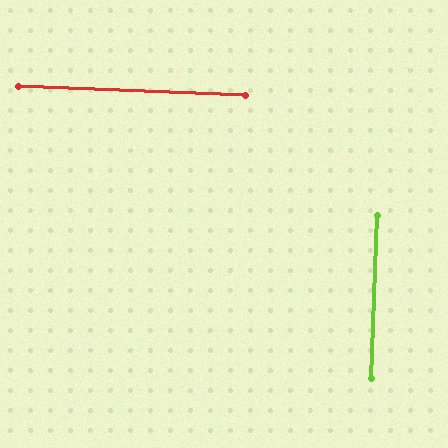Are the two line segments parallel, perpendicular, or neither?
Perpendicular — they meet at approximately 90°.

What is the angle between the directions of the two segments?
Approximately 90 degrees.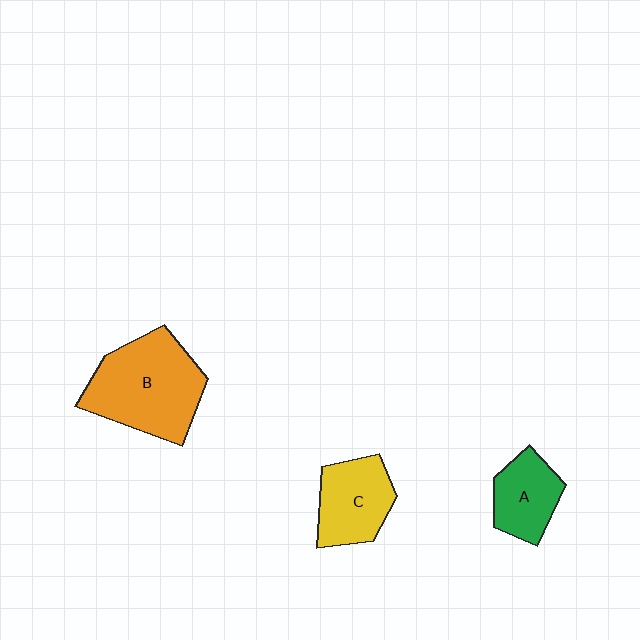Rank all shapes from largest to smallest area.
From largest to smallest: B (orange), C (yellow), A (green).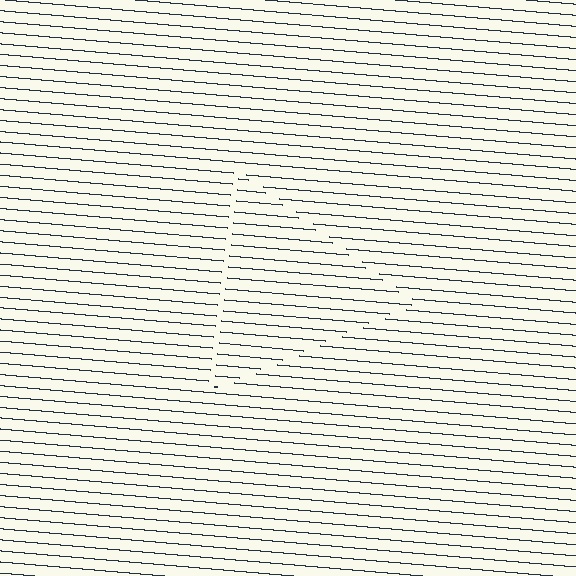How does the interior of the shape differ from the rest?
The interior of the shape contains the same grating, shifted by half a period — the contour is defined by the phase discontinuity where line-ends from the inner and outer gratings abut.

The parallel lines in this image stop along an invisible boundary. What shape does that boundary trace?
An illusory triangle. The interior of the shape contains the same grating, shifted by half a period — the contour is defined by the phase discontinuity where line-ends from the inner and outer gratings abut.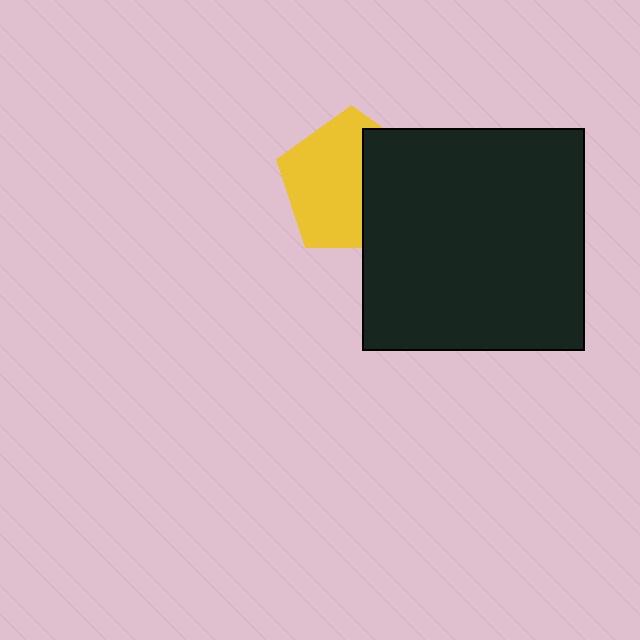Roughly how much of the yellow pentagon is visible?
About half of it is visible (roughly 60%).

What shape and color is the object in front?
The object in front is a black square.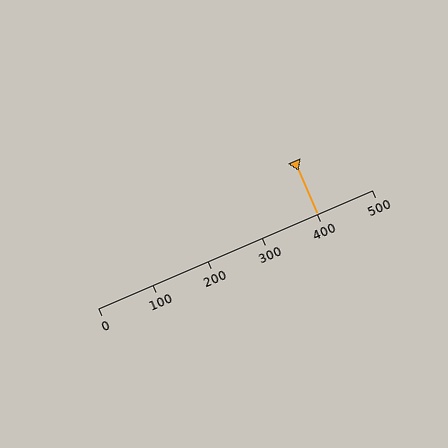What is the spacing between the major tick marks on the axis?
The major ticks are spaced 100 apart.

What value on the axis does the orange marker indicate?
The marker indicates approximately 400.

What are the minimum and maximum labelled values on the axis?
The axis runs from 0 to 500.